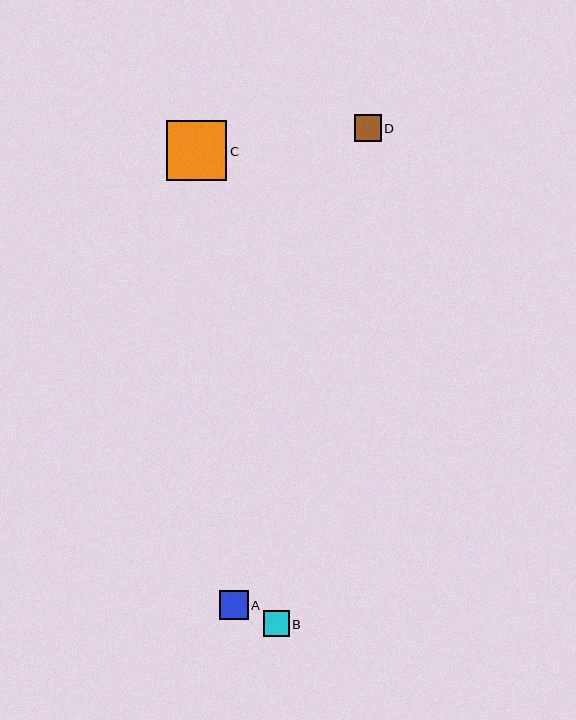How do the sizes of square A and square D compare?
Square A and square D are approximately the same size.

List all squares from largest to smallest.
From largest to smallest: C, A, D, B.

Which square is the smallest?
Square B is the smallest with a size of approximately 26 pixels.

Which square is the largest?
Square C is the largest with a size of approximately 61 pixels.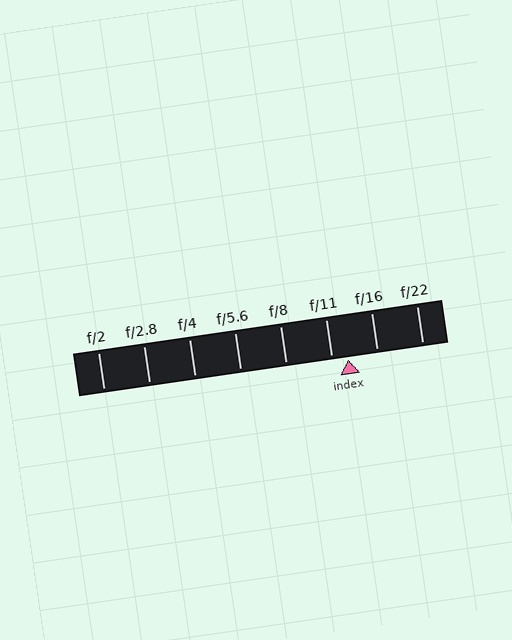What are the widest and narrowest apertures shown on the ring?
The widest aperture shown is f/2 and the narrowest is f/22.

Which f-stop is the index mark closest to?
The index mark is closest to f/11.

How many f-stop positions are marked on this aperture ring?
There are 8 f-stop positions marked.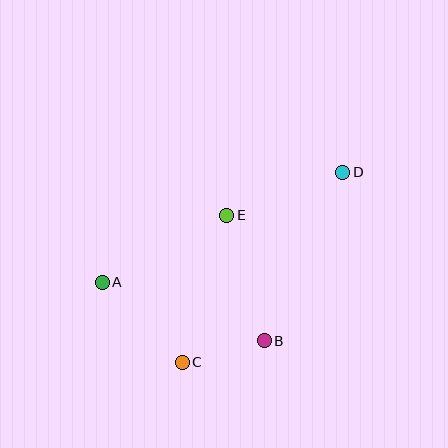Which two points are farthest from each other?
Points A and D are farthest from each other.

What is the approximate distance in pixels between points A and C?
The distance between A and C is approximately 113 pixels.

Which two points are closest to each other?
Points B and C are closest to each other.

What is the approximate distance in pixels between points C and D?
The distance between C and D is approximately 249 pixels.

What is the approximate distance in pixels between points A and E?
The distance between A and E is approximately 142 pixels.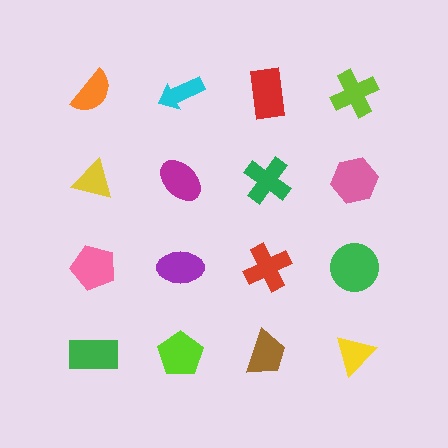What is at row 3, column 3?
A red cross.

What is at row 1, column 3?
A red rectangle.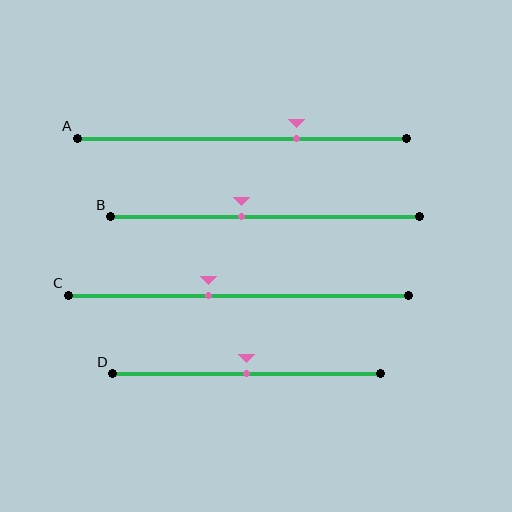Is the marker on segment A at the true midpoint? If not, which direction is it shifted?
No, the marker on segment A is shifted to the right by about 17% of the segment length.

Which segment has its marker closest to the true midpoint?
Segment D has its marker closest to the true midpoint.